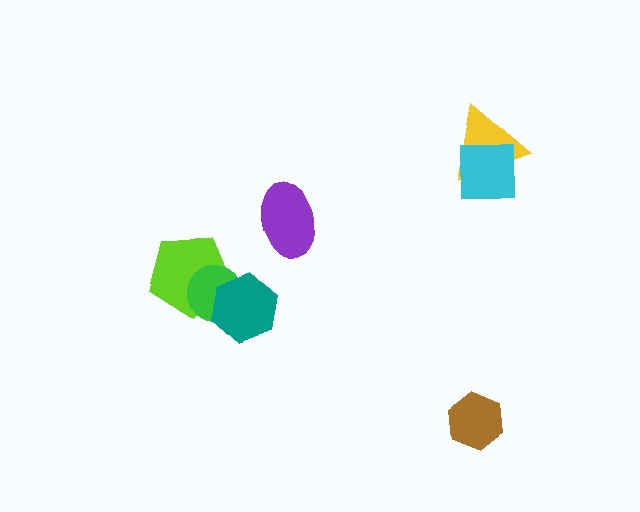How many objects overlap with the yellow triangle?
1 object overlaps with the yellow triangle.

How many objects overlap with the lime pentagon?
2 objects overlap with the lime pentagon.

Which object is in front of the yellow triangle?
The cyan square is in front of the yellow triangle.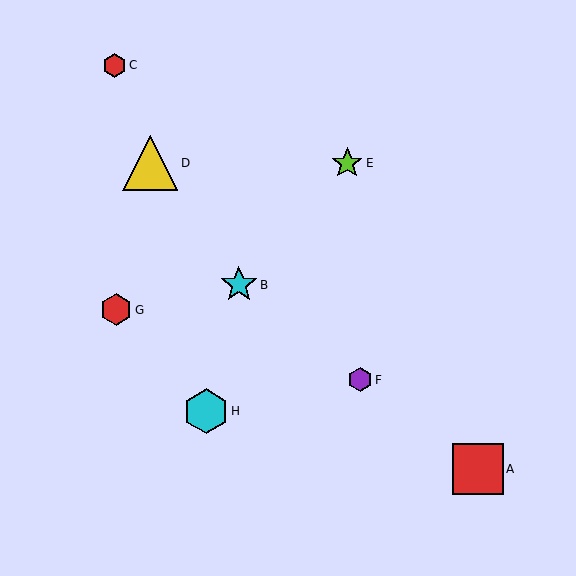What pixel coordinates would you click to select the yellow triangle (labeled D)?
Click at (150, 163) to select the yellow triangle D.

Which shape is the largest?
The yellow triangle (labeled D) is the largest.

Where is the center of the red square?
The center of the red square is at (478, 469).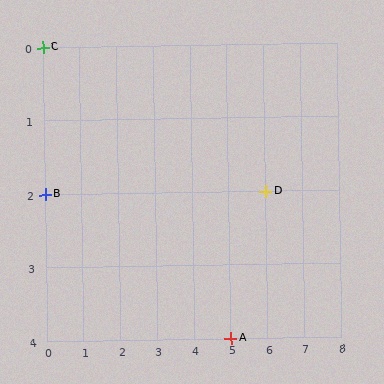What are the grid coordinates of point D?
Point D is at grid coordinates (6, 2).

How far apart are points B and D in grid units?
Points B and D are 6 columns apart.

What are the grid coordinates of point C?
Point C is at grid coordinates (0, 0).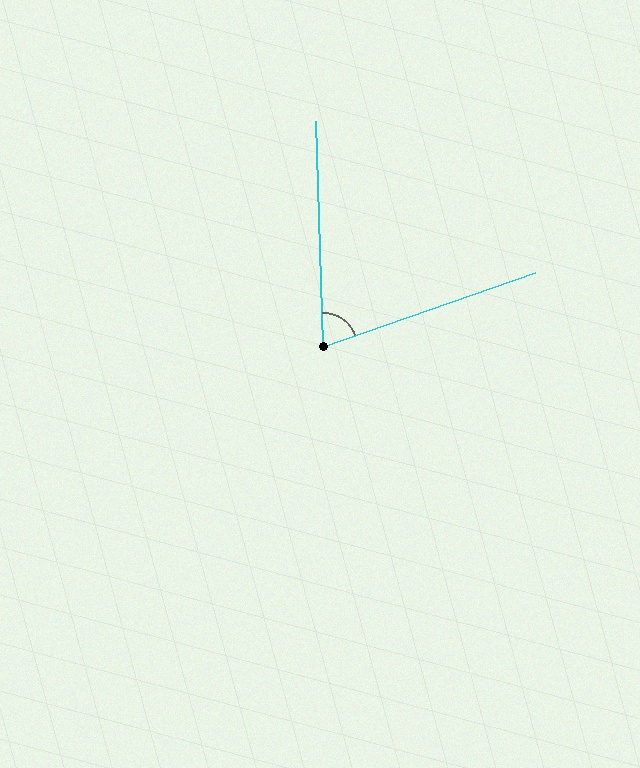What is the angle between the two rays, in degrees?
Approximately 72 degrees.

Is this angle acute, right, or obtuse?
It is acute.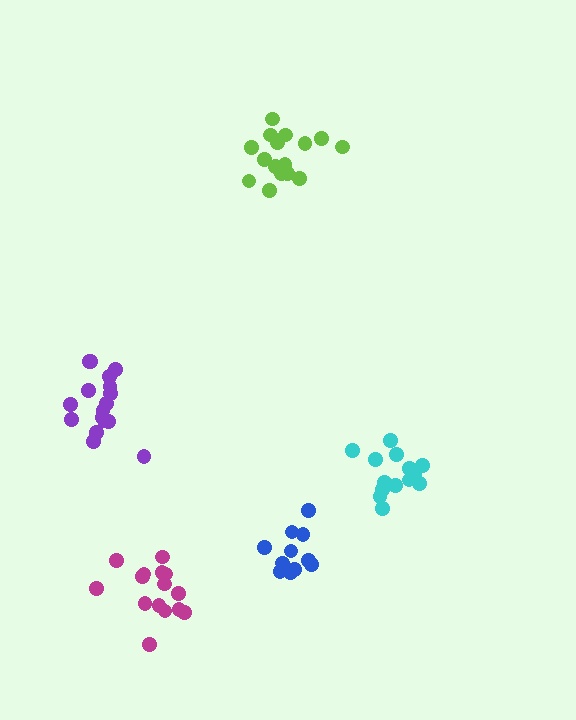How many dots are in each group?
Group 1: 11 dots, Group 2: 16 dots, Group 3: 15 dots, Group 4: 14 dots, Group 5: 17 dots (73 total).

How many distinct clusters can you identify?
There are 5 distinct clusters.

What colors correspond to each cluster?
The clusters are colored: blue, lime, magenta, cyan, purple.